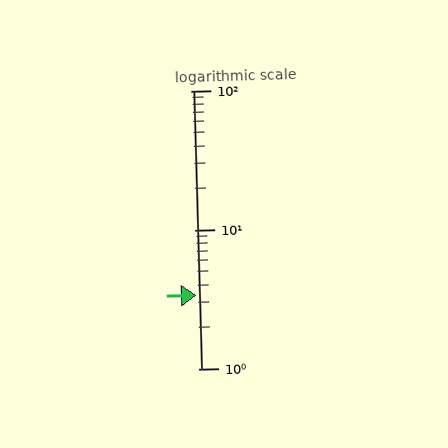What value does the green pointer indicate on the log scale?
The pointer indicates approximately 3.4.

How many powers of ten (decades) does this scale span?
The scale spans 2 decades, from 1 to 100.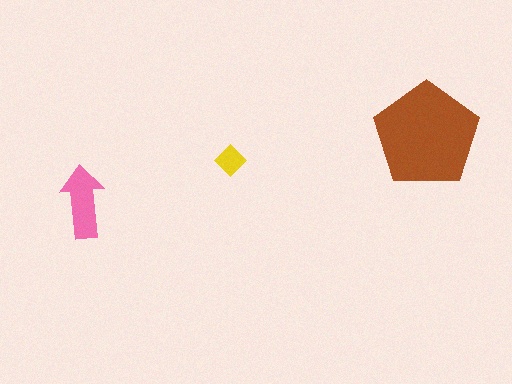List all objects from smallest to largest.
The yellow diamond, the pink arrow, the brown pentagon.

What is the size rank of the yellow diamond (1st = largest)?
3rd.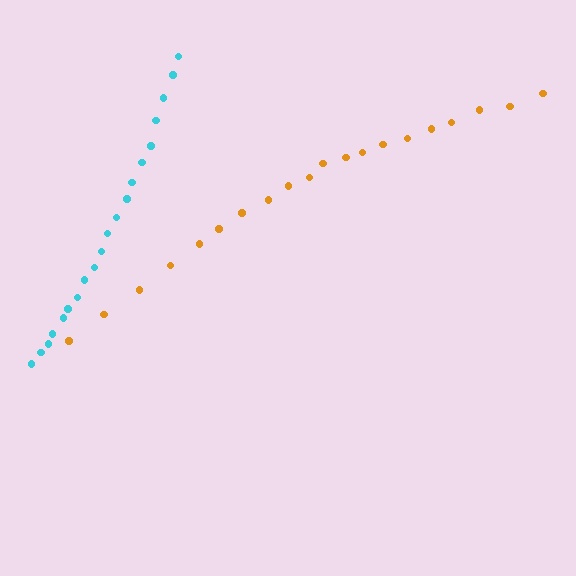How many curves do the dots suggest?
There are 2 distinct paths.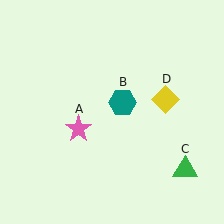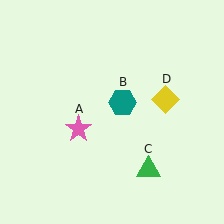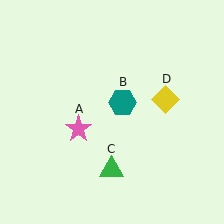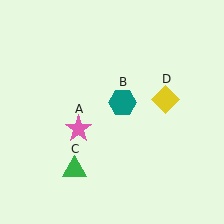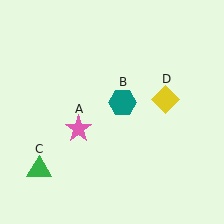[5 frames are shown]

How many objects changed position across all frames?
1 object changed position: green triangle (object C).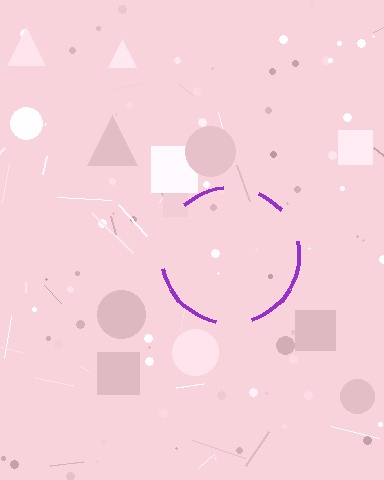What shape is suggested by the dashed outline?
The dashed outline suggests a circle.